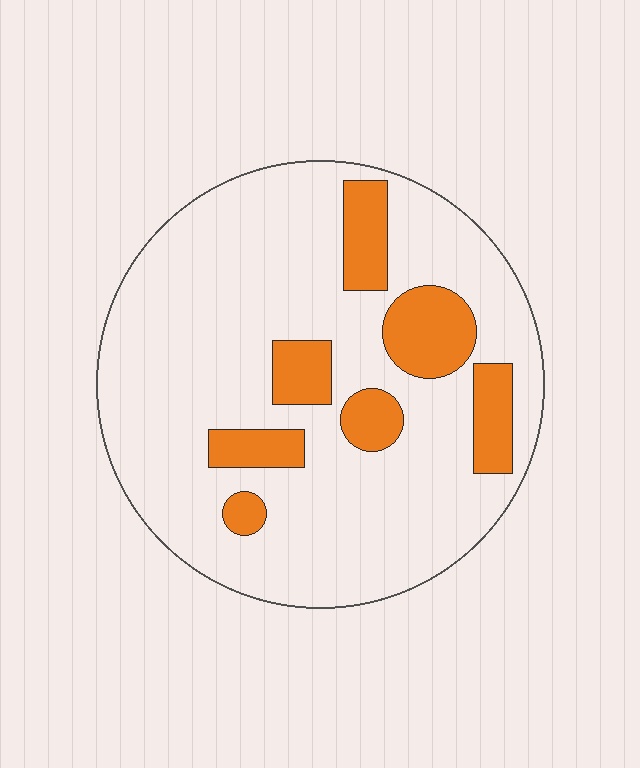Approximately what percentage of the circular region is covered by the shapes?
Approximately 20%.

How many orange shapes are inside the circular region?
7.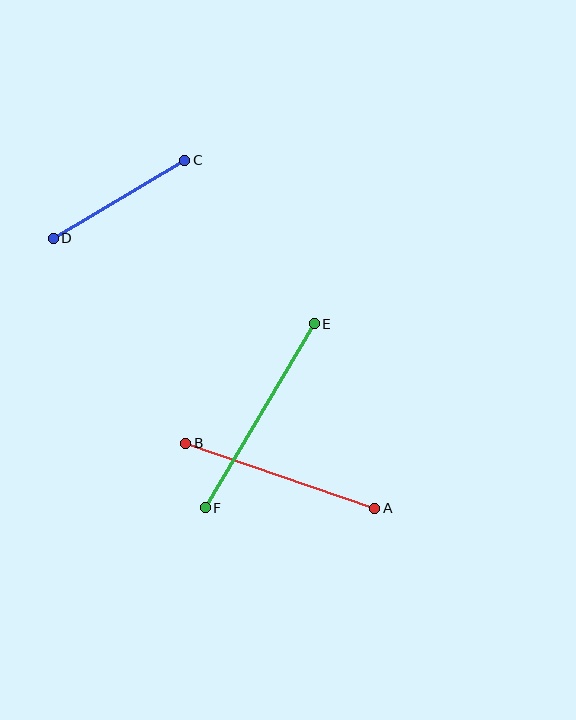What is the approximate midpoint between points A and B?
The midpoint is at approximately (280, 476) pixels.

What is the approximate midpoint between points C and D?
The midpoint is at approximately (119, 199) pixels.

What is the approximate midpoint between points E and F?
The midpoint is at approximately (260, 416) pixels.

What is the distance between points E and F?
The distance is approximately 214 pixels.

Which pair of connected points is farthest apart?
Points E and F are farthest apart.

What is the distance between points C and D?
The distance is approximately 153 pixels.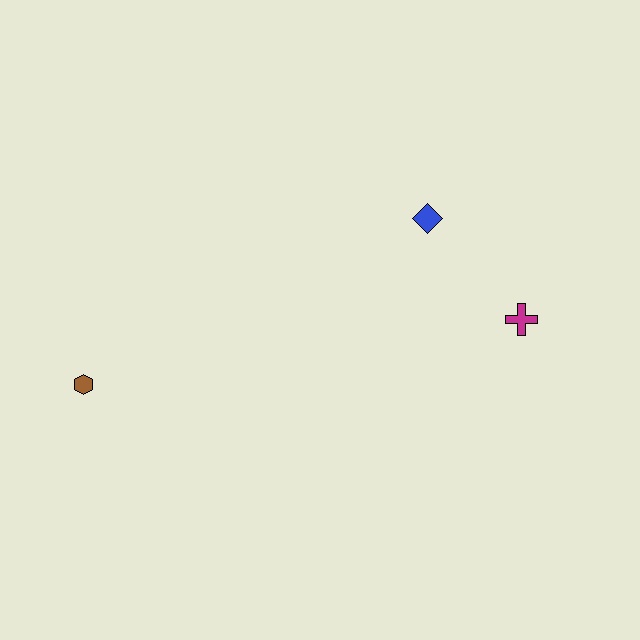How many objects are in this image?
There are 3 objects.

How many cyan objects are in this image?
There are no cyan objects.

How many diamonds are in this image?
There is 1 diamond.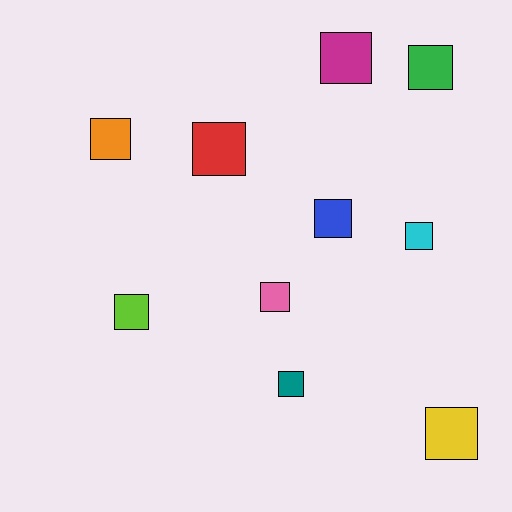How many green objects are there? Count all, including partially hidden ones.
There is 1 green object.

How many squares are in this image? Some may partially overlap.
There are 10 squares.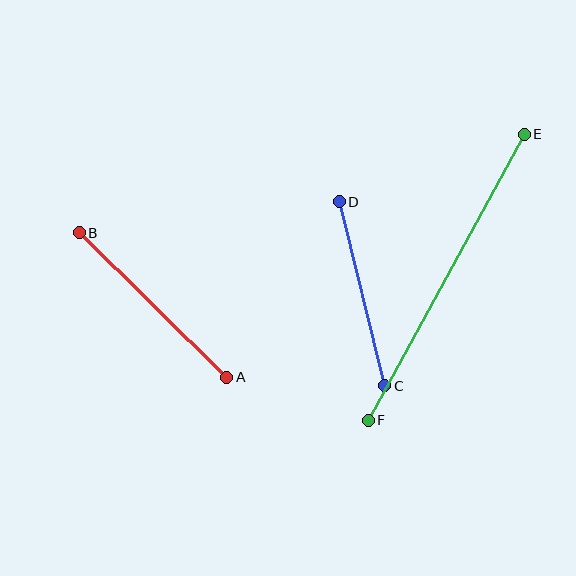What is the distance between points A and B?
The distance is approximately 206 pixels.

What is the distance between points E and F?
The distance is approximately 326 pixels.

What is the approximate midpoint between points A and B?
The midpoint is at approximately (153, 305) pixels.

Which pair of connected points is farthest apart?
Points E and F are farthest apart.